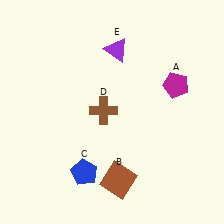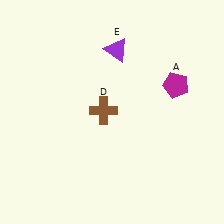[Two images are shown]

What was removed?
The brown square (B), the blue pentagon (C) were removed in Image 2.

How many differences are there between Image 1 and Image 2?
There are 2 differences between the two images.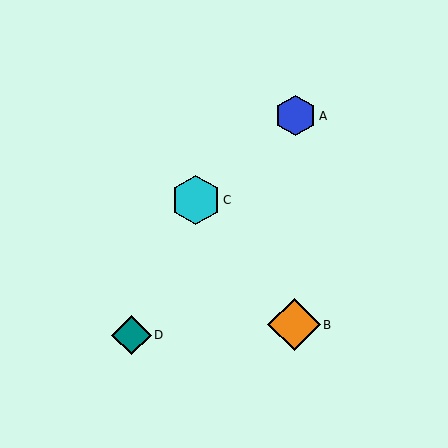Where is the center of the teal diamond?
The center of the teal diamond is at (131, 335).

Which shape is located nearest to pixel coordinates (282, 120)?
The blue hexagon (labeled A) at (295, 116) is nearest to that location.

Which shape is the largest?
The orange diamond (labeled B) is the largest.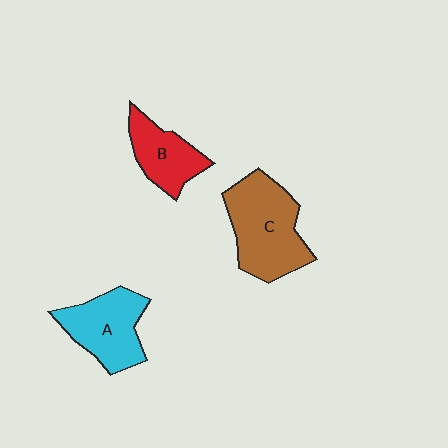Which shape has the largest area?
Shape C (brown).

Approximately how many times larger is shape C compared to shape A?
Approximately 1.3 times.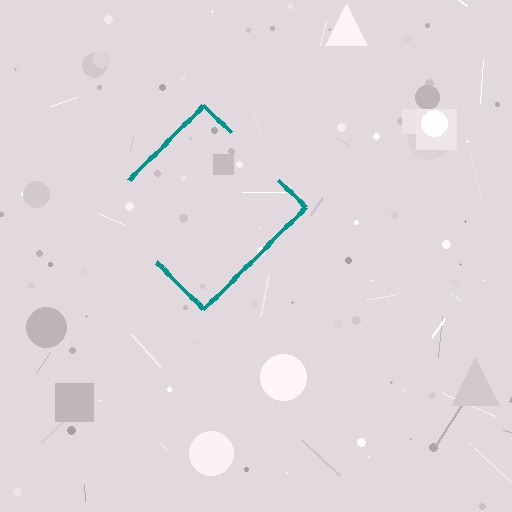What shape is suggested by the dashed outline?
The dashed outline suggests a diamond.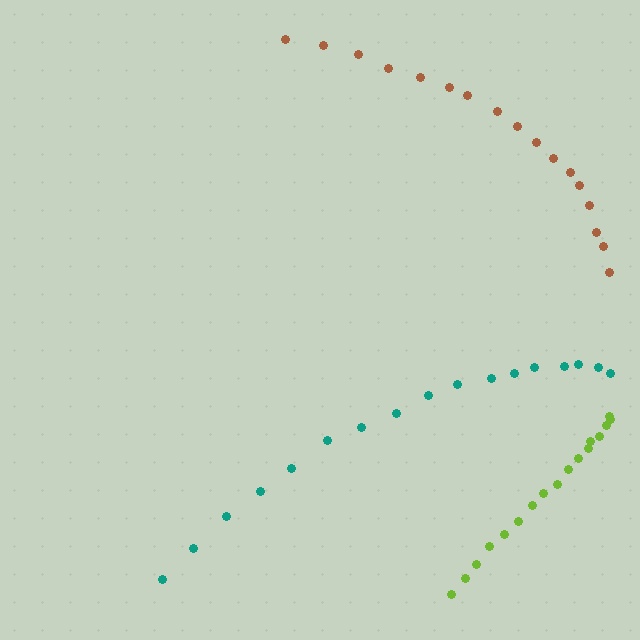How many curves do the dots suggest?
There are 3 distinct paths.